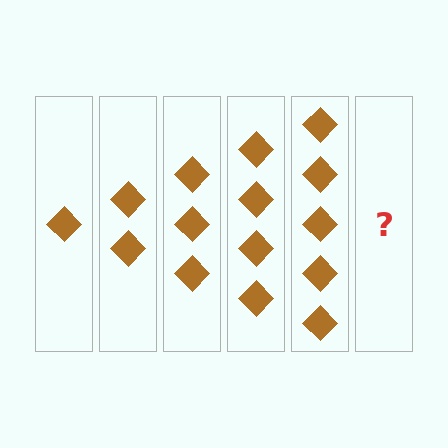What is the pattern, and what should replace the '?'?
The pattern is that each step adds one more diamond. The '?' should be 6 diamonds.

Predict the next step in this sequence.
The next step is 6 diamonds.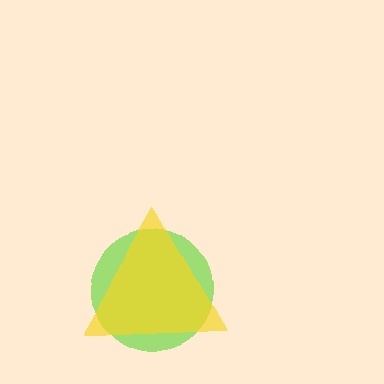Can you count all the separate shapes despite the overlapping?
Yes, there are 2 separate shapes.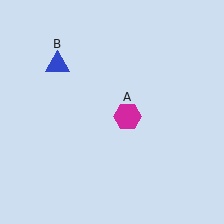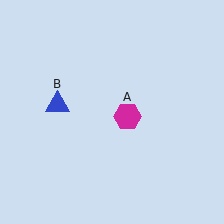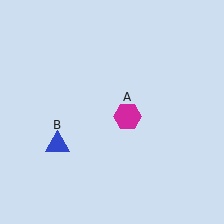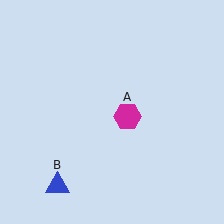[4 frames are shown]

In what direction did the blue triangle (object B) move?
The blue triangle (object B) moved down.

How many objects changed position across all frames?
1 object changed position: blue triangle (object B).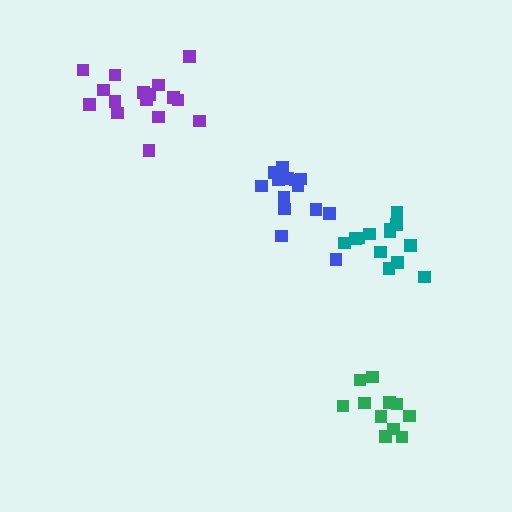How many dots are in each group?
Group 1: 14 dots, Group 2: 16 dots, Group 3: 11 dots, Group 4: 13 dots (54 total).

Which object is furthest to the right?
The teal cluster is rightmost.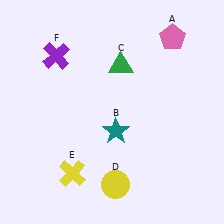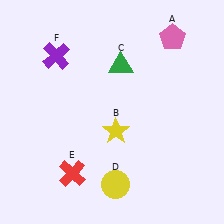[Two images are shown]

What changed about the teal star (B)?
In Image 1, B is teal. In Image 2, it changed to yellow.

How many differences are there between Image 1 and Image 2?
There are 2 differences between the two images.